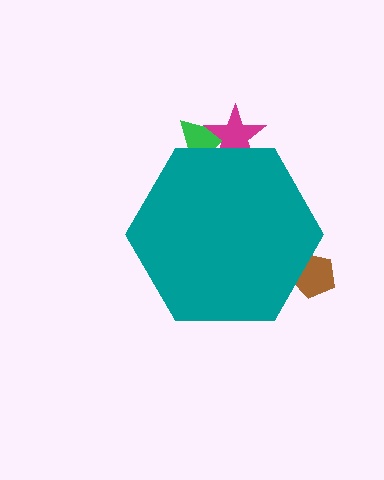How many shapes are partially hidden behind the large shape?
3 shapes are partially hidden.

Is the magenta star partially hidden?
Yes, the magenta star is partially hidden behind the teal hexagon.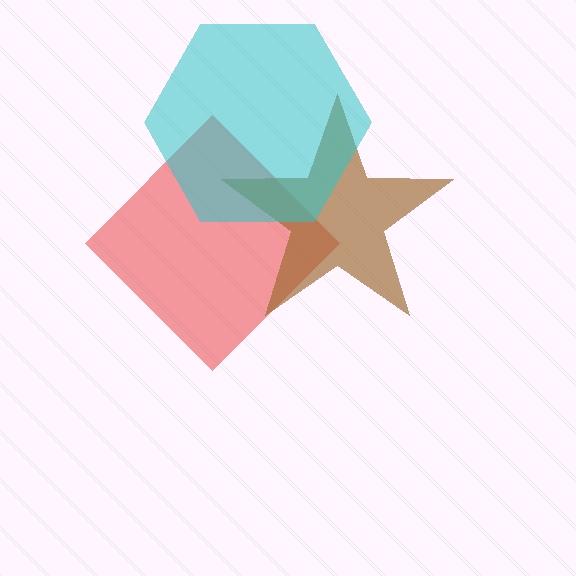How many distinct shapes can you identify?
There are 3 distinct shapes: a red diamond, a brown star, a cyan hexagon.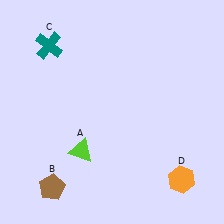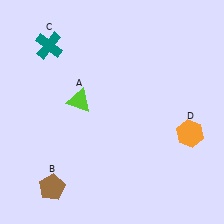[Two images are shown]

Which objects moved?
The objects that moved are: the lime triangle (A), the orange hexagon (D).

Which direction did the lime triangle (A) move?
The lime triangle (A) moved up.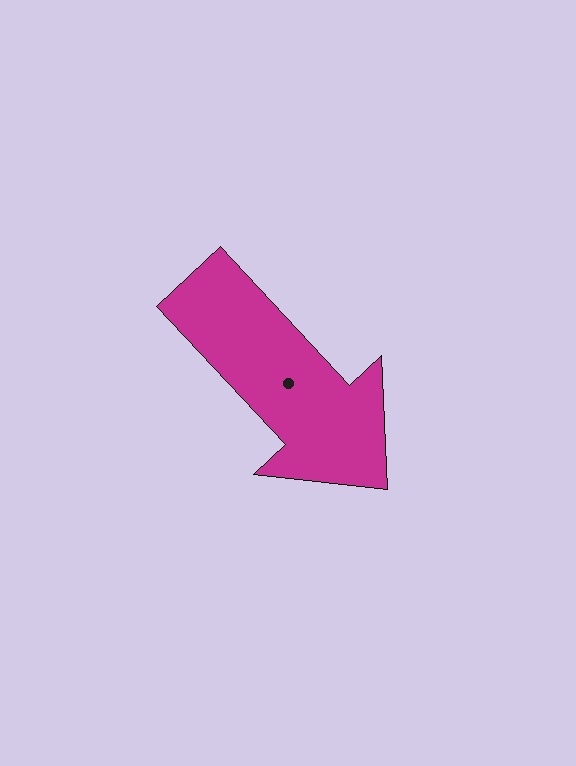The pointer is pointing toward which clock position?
Roughly 5 o'clock.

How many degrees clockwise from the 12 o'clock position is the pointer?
Approximately 137 degrees.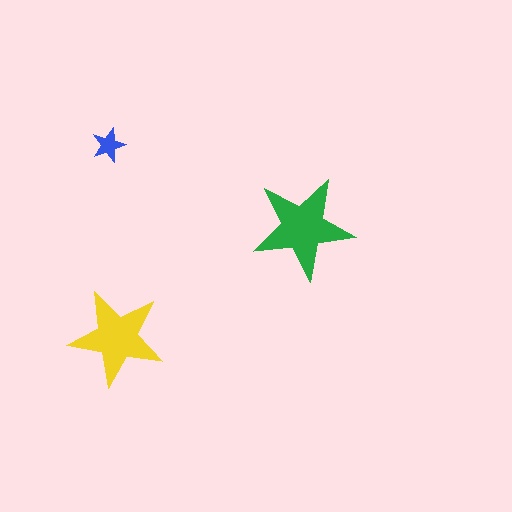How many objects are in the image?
There are 3 objects in the image.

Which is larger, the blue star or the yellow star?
The yellow one.